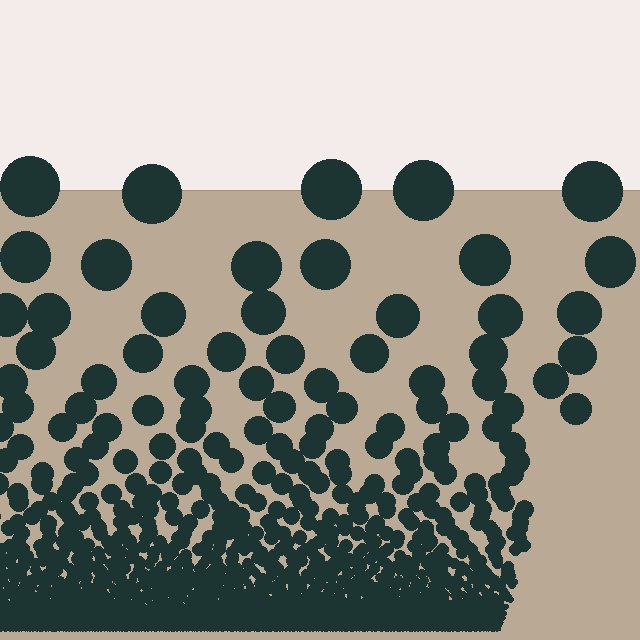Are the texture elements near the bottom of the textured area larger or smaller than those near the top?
Smaller. The gradient is inverted — elements near the bottom are smaller and denser.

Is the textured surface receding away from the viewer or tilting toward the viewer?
The surface appears to tilt toward the viewer. Texture elements get larger and sparser toward the top.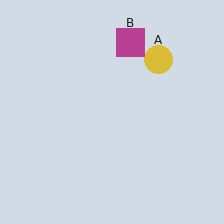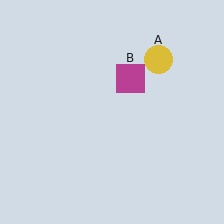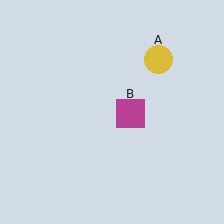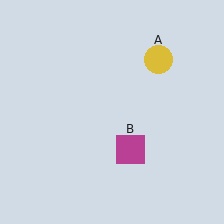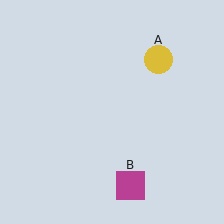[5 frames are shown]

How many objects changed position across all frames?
1 object changed position: magenta square (object B).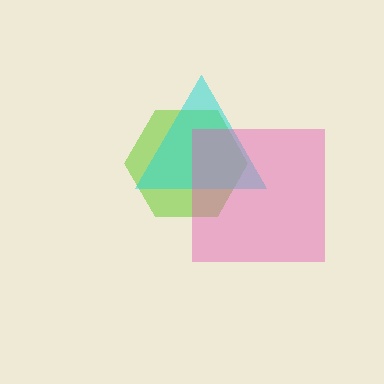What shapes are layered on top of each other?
The layered shapes are: a lime hexagon, a cyan triangle, a pink square.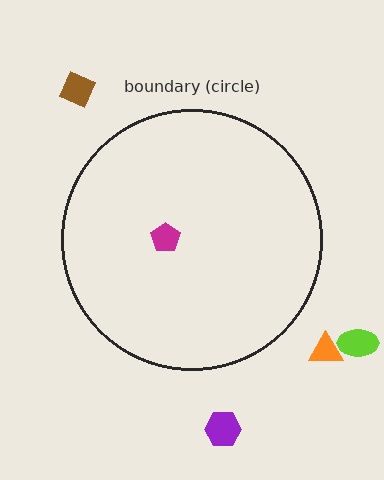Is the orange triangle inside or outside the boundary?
Outside.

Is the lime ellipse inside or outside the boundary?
Outside.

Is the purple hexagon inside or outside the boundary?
Outside.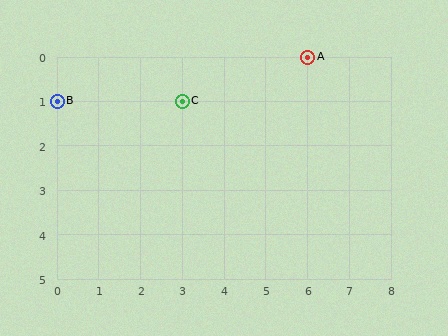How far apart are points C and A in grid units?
Points C and A are 3 columns and 1 row apart (about 3.2 grid units diagonally).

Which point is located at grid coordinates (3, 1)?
Point C is at (3, 1).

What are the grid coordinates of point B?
Point B is at grid coordinates (0, 1).